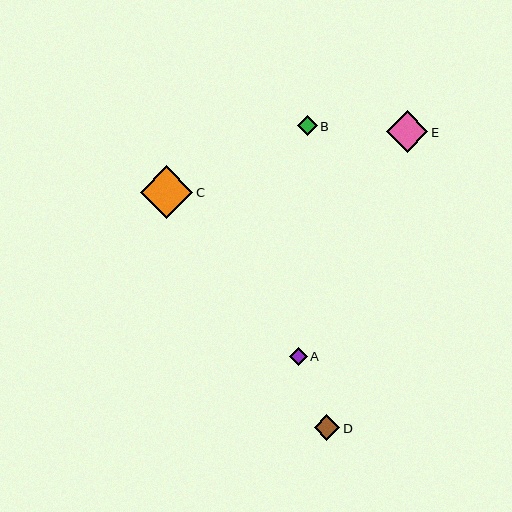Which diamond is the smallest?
Diamond A is the smallest with a size of approximately 18 pixels.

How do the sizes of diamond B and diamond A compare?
Diamond B and diamond A are approximately the same size.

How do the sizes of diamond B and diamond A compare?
Diamond B and diamond A are approximately the same size.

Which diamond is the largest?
Diamond C is the largest with a size of approximately 52 pixels.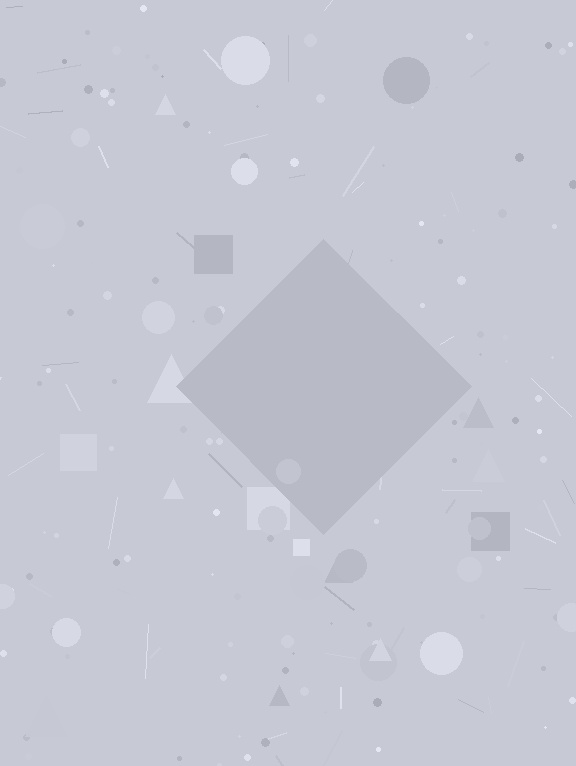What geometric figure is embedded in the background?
A diamond is embedded in the background.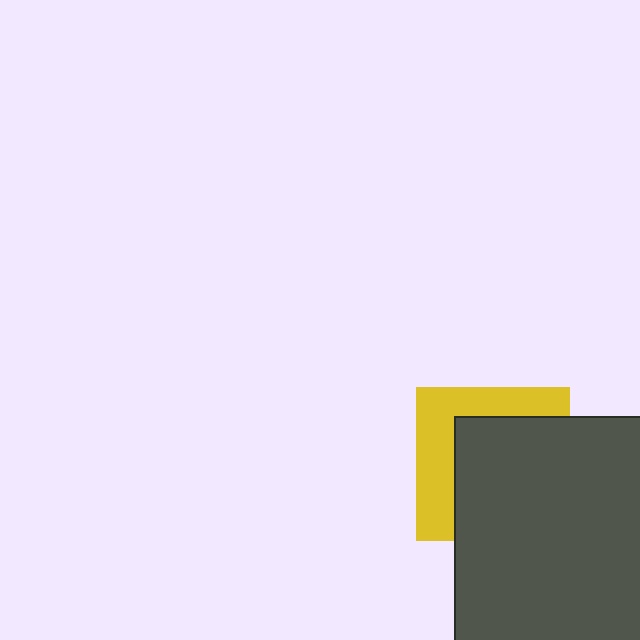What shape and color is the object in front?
The object in front is a dark gray square.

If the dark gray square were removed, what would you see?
You would see the complete yellow square.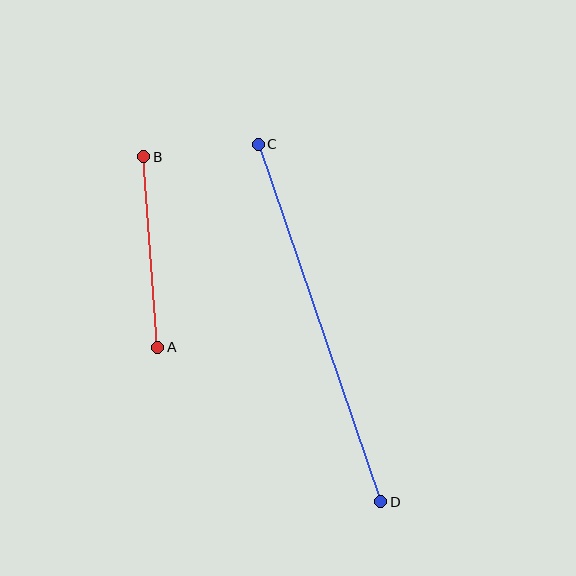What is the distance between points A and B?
The distance is approximately 191 pixels.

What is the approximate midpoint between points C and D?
The midpoint is at approximately (320, 323) pixels.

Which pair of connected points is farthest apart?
Points C and D are farthest apart.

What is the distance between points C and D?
The distance is approximately 378 pixels.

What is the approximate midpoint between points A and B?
The midpoint is at approximately (151, 252) pixels.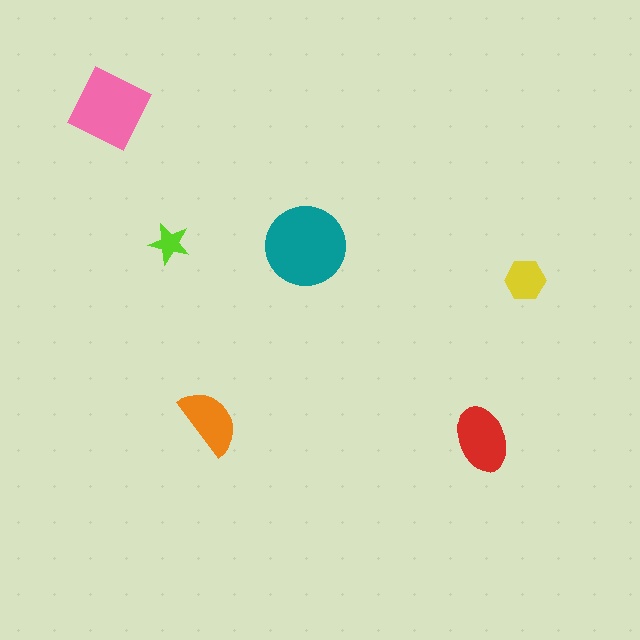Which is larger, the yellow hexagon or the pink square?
The pink square.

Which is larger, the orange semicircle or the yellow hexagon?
The orange semicircle.